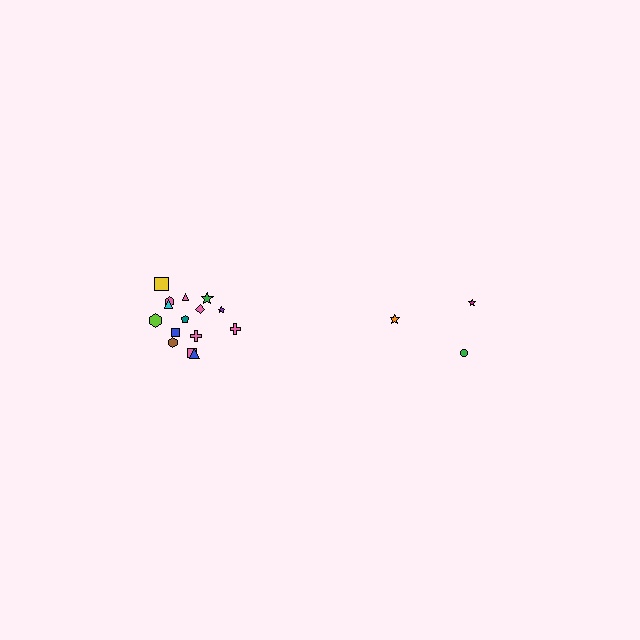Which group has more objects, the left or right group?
The left group.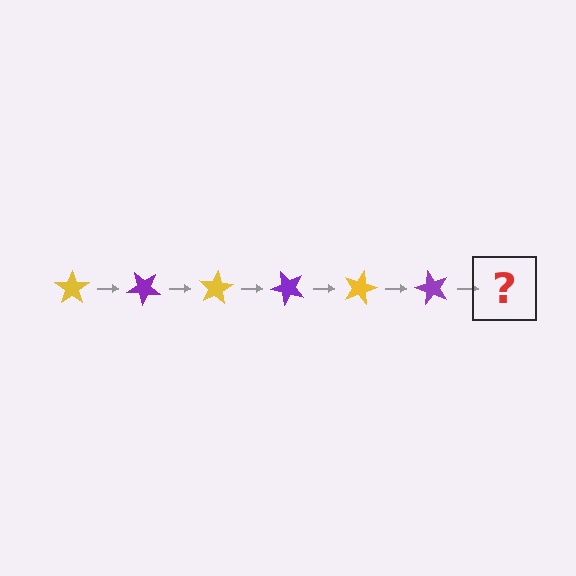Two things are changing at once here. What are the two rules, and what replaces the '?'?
The two rules are that it rotates 40 degrees each step and the color cycles through yellow and purple. The '?' should be a yellow star, rotated 240 degrees from the start.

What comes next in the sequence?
The next element should be a yellow star, rotated 240 degrees from the start.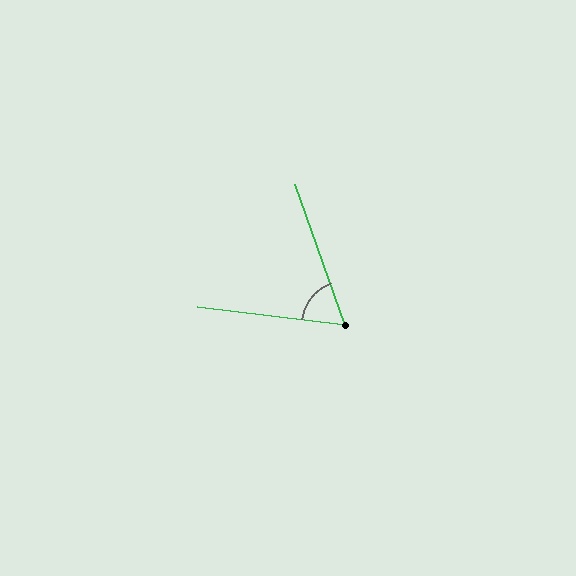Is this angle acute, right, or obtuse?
It is acute.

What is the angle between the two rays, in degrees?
Approximately 64 degrees.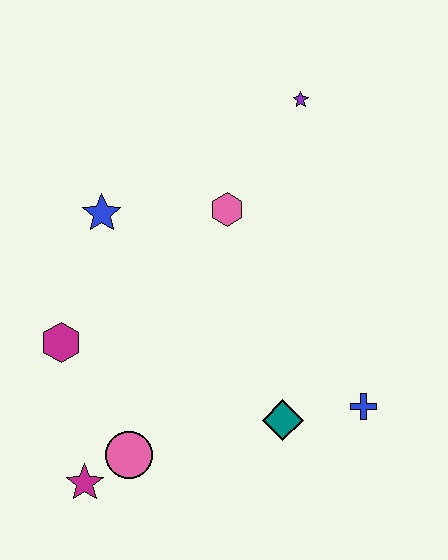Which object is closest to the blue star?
The pink hexagon is closest to the blue star.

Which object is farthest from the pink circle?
The purple star is farthest from the pink circle.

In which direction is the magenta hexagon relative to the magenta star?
The magenta hexagon is above the magenta star.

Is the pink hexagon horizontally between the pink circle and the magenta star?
No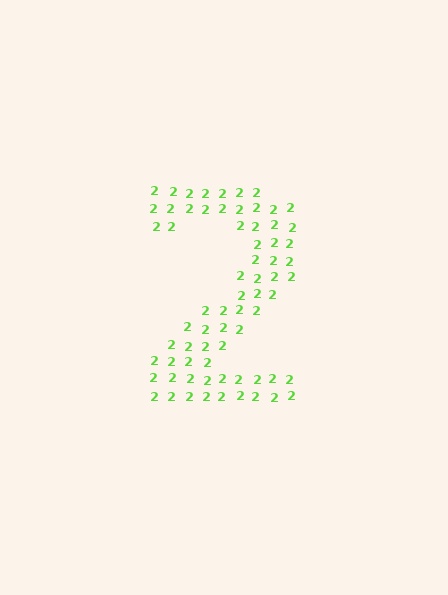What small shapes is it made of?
It is made of small digit 2's.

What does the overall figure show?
The overall figure shows the digit 2.